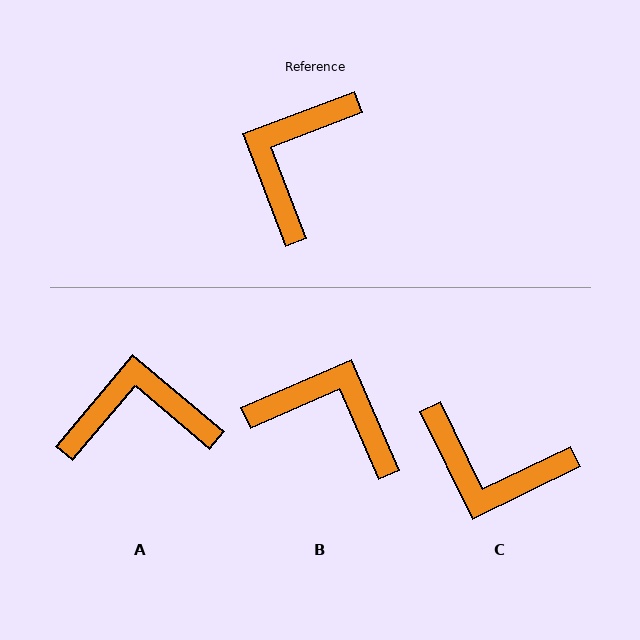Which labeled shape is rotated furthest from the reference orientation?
C, about 95 degrees away.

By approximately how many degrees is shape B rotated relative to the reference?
Approximately 87 degrees clockwise.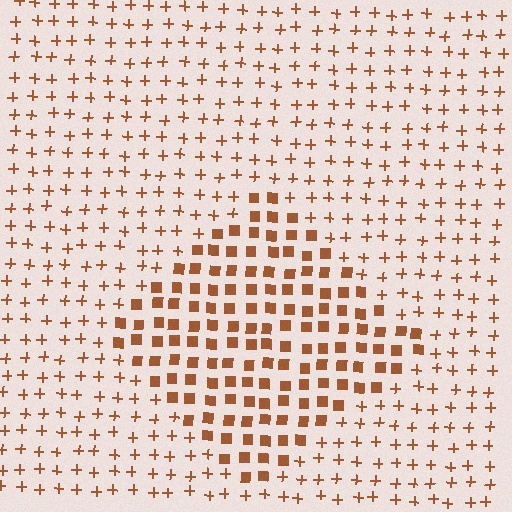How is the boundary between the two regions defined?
The boundary is defined by a change in element shape: squares inside vs. plus signs outside. All elements share the same color and spacing.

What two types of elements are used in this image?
The image uses squares inside the diamond region and plus signs outside it.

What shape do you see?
I see a diamond.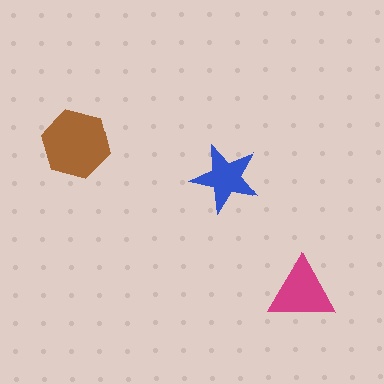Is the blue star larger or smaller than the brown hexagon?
Smaller.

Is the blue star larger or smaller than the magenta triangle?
Smaller.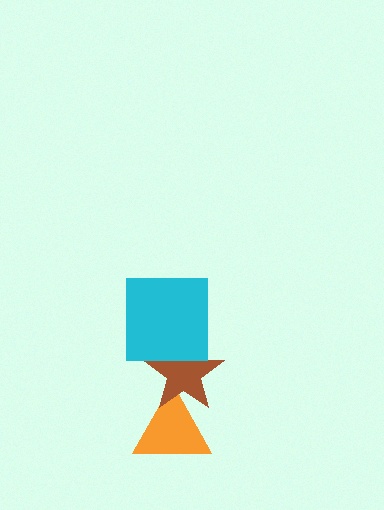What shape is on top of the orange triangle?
The brown star is on top of the orange triangle.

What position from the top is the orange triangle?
The orange triangle is 3rd from the top.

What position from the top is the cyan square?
The cyan square is 1st from the top.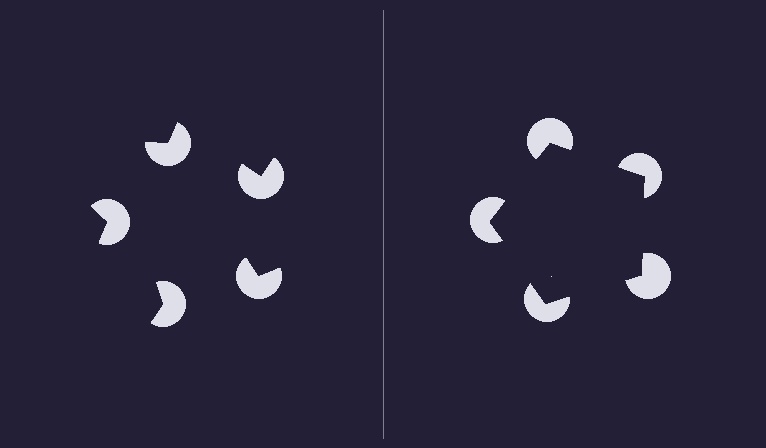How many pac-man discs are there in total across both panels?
10 — 5 on each side.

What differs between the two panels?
The pac-man discs are positioned identically on both sides; only the wedge orientations differ. On the right they align to a pentagon; on the left they are misaligned.